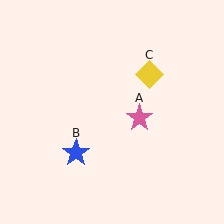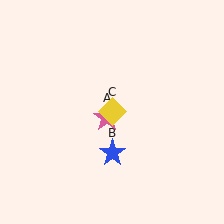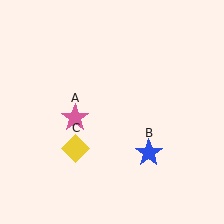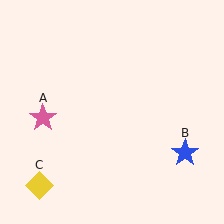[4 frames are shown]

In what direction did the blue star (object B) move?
The blue star (object B) moved right.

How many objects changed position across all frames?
3 objects changed position: pink star (object A), blue star (object B), yellow diamond (object C).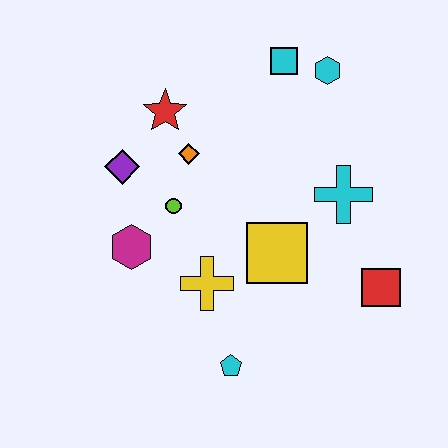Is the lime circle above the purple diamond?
No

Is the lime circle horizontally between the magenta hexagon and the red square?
Yes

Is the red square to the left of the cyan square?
No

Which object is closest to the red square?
The cyan cross is closest to the red square.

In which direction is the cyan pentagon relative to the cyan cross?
The cyan pentagon is below the cyan cross.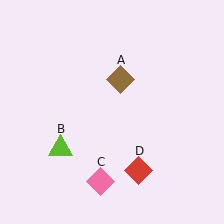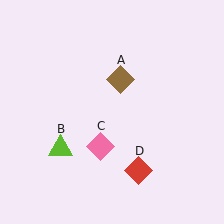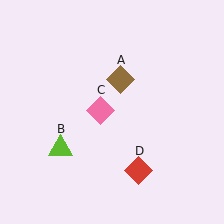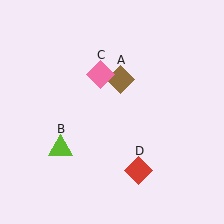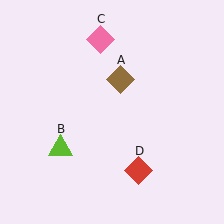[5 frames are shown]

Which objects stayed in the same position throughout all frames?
Brown diamond (object A) and lime triangle (object B) and red diamond (object D) remained stationary.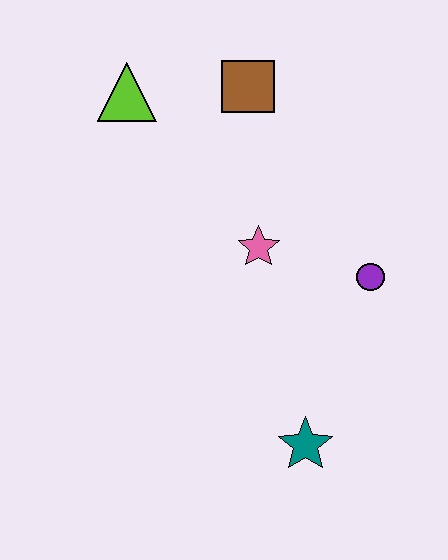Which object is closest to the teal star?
The purple circle is closest to the teal star.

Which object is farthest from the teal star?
The lime triangle is farthest from the teal star.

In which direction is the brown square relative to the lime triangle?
The brown square is to the right of the lime triangle.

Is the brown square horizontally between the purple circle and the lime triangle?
Yes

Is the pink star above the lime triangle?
No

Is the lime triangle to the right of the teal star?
No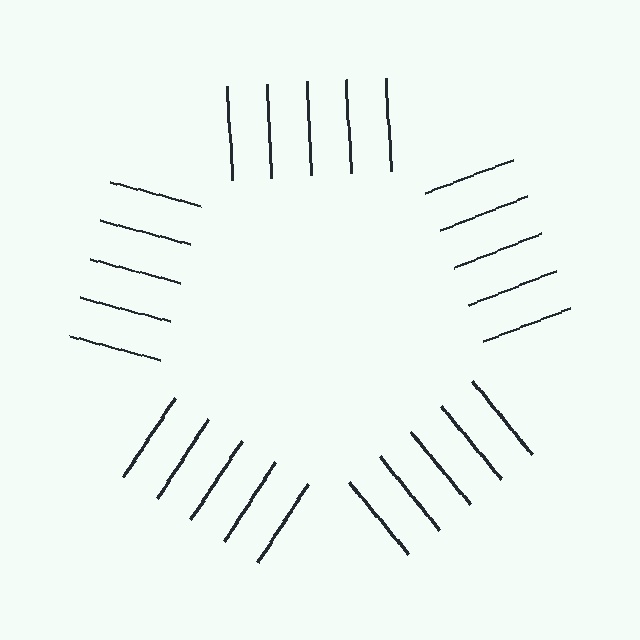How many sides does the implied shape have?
5 sides — the line-ends trace a pentagon.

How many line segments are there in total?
25 — 5 along each of the 5 edges.